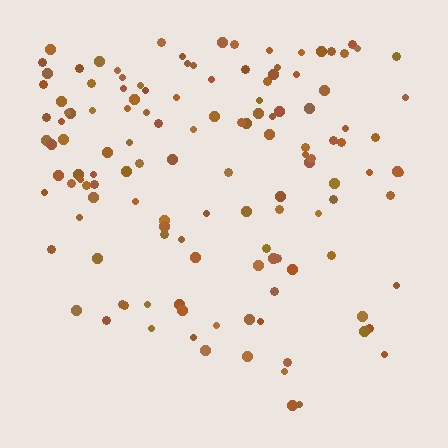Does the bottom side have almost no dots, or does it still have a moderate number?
Still a moderate number, just noticeably fewer than the top.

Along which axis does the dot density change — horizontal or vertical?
Vertical.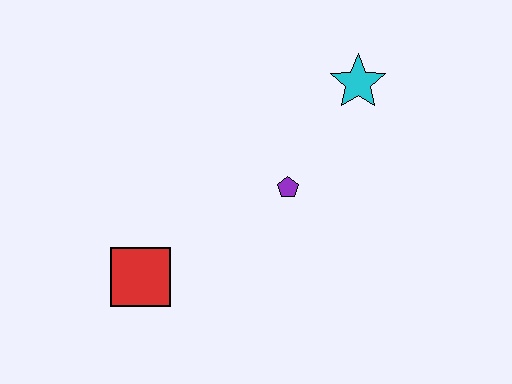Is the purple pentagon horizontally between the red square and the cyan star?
Yes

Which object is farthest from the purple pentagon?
The red square is farthest from the purple pentagon.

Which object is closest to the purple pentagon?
The cyan star is closest to the purple pentagon.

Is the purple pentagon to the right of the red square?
Yes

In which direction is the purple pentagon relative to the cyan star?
The purple pentagon is below the cyan star.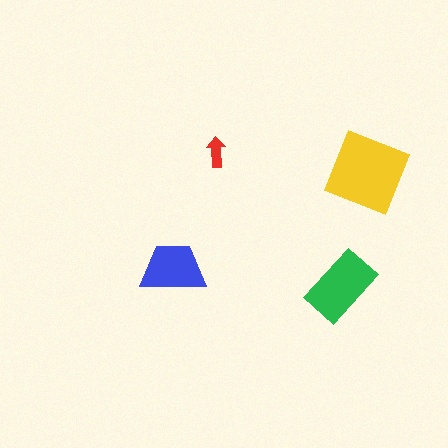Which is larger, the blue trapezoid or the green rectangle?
The green rectangle.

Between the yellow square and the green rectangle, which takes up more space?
The yellow square.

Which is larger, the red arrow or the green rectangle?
The green rectangle.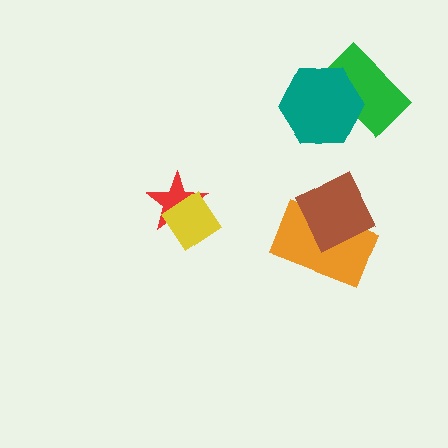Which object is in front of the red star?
The yellow diamond is in front of the red star.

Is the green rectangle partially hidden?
Yes, it is partially covered by another shape.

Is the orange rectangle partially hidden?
Yes, it is partially covered by another shape.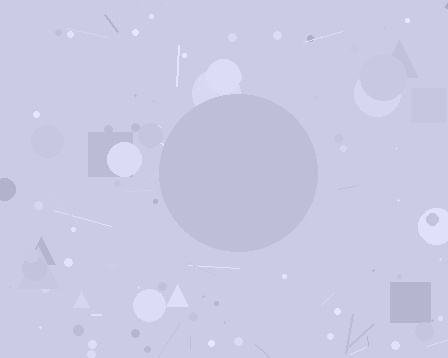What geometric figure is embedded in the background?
A circle is embedded in the background.